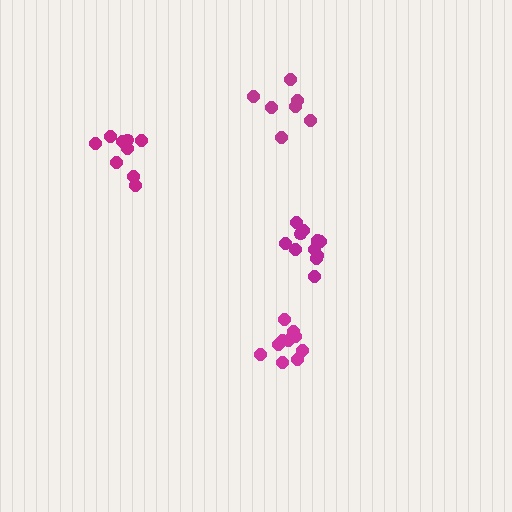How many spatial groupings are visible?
There are 4 spatial groupings.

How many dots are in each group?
Group 1: 7 dots, Group 2: 10 dots, Group 3: 9 dots, Group 4: 12 dots (38 total).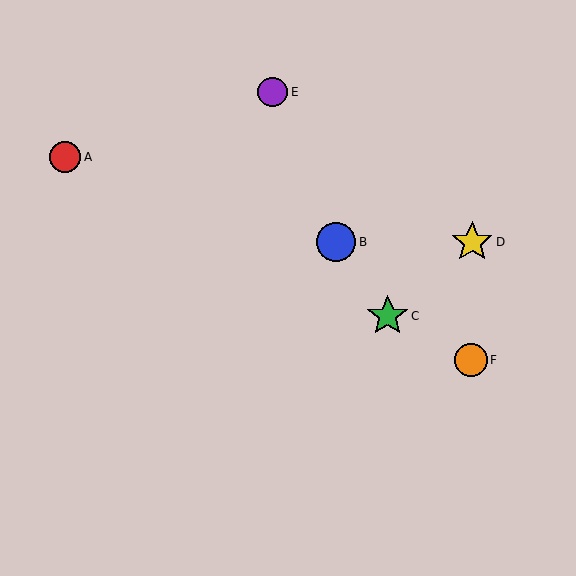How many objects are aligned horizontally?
2 objects (B, D) are aligned horizontally.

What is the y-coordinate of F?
Object F is at y≈360.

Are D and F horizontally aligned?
No, D is at y≈242 and F is at y≈360.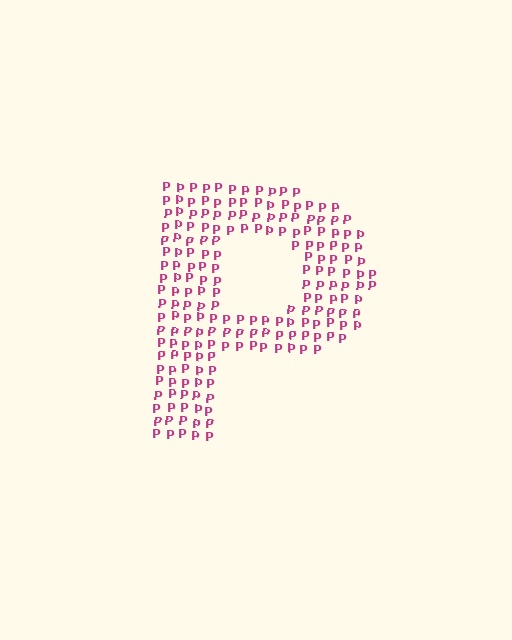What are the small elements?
The small elements are letter P's.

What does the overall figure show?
The overall figure shows the letter P.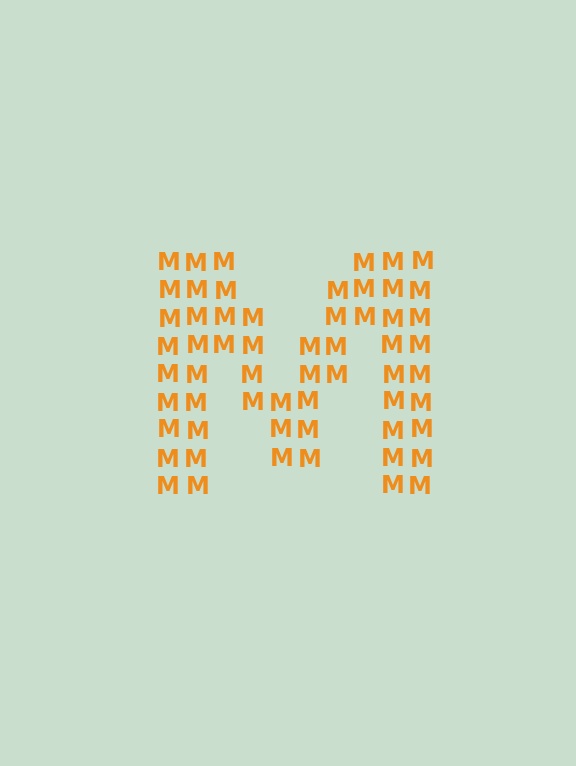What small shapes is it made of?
It is made of small letter M's.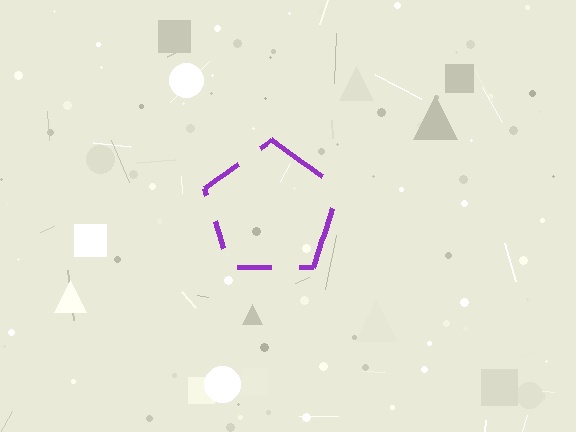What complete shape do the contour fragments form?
The contour fragments form a pentagon.